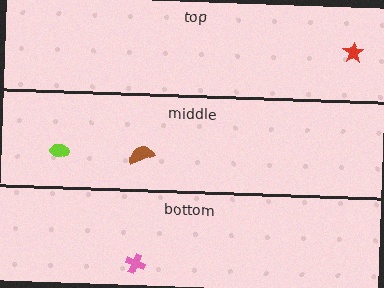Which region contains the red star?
The top region.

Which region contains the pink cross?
The bottom region.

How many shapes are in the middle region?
2.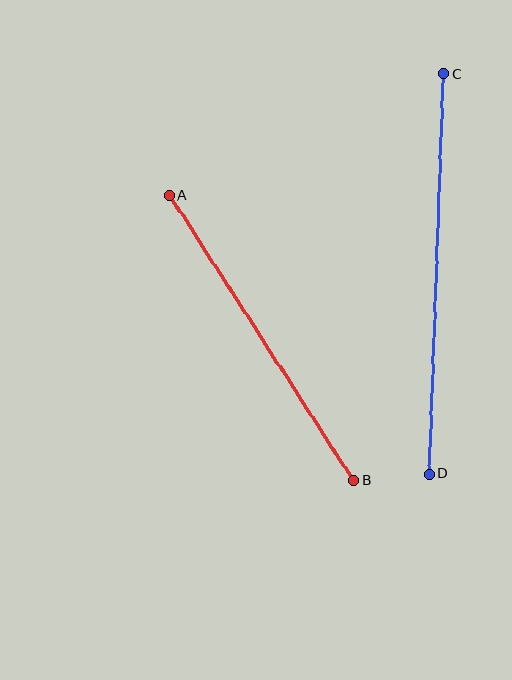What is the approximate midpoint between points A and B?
The midpoint is at approximately (261, 338) pixels.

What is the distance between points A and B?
The distance is approximately 339 pixels.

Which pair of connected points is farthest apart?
Points C and D are farthest apart.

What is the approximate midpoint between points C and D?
The midpoint is at approximately (436, 274) pixels.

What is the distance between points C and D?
The distance is approximately 400 pixels.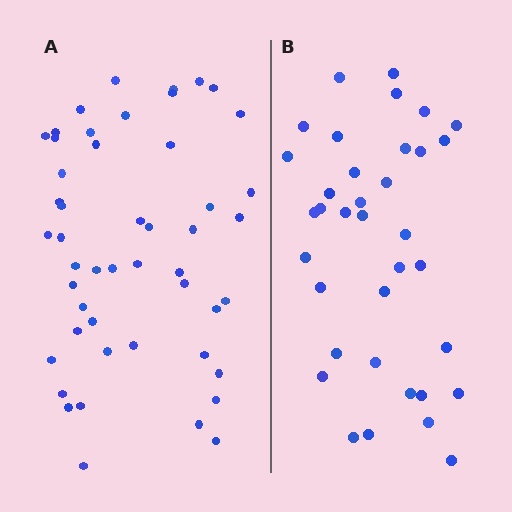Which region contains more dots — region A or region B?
Region A (the left region) has more dots.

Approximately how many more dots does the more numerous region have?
Region A has approximately 15 more dots than region B.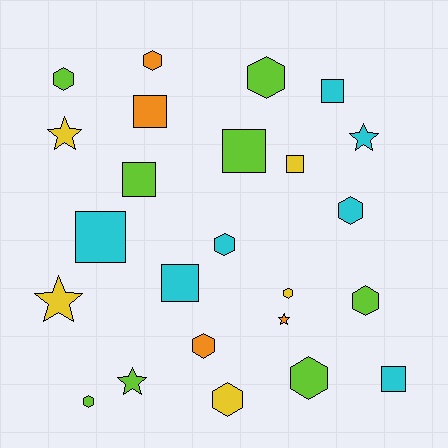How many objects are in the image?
There are 24 objects.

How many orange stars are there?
There is 1 orange star.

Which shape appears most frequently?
Hexagon, with 11 objects.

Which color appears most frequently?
Lime, with 8 objects.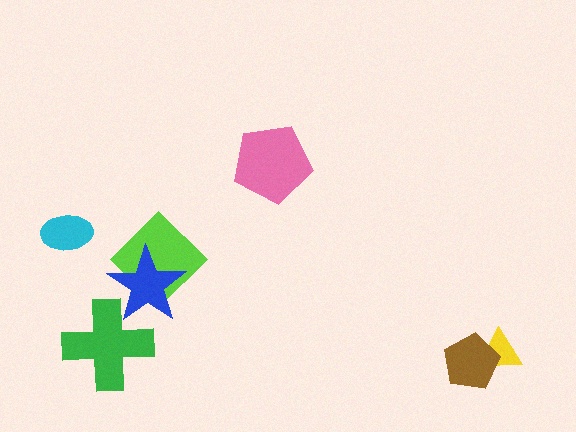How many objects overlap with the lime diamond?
1 object overlaps with the lime diamond.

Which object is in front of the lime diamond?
The blue star is in front of the lime diamond.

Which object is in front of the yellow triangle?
The brown pentagon is in front of the yellow triangle.